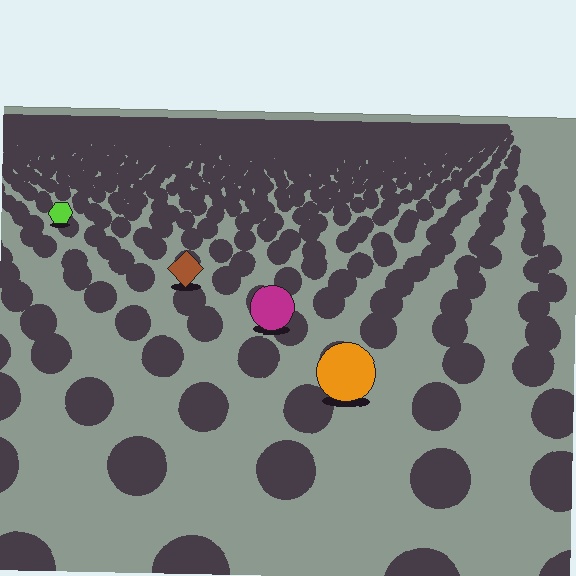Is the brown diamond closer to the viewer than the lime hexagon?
Yes. The brown diamond is closer — you can tell from the texture gradient: the ground texture is coarser near it.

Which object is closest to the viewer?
The orange circle is closest. The texture marks near it are larger and more spread out.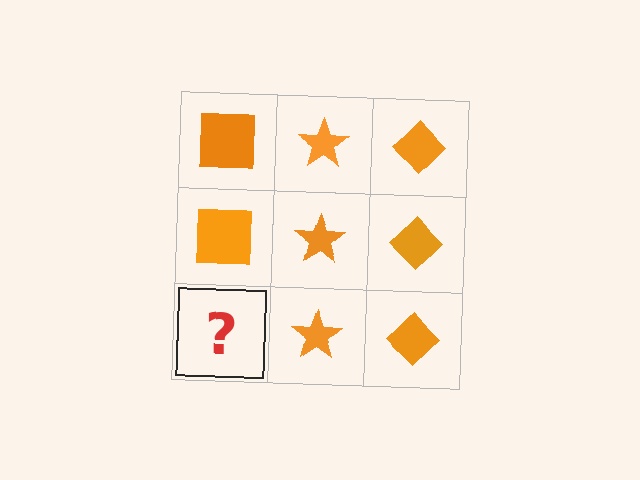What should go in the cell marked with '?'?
The missing cell should contain an orange square.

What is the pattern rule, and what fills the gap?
The rule is that each column has a consistent shape. The gap should be filled with an orange square.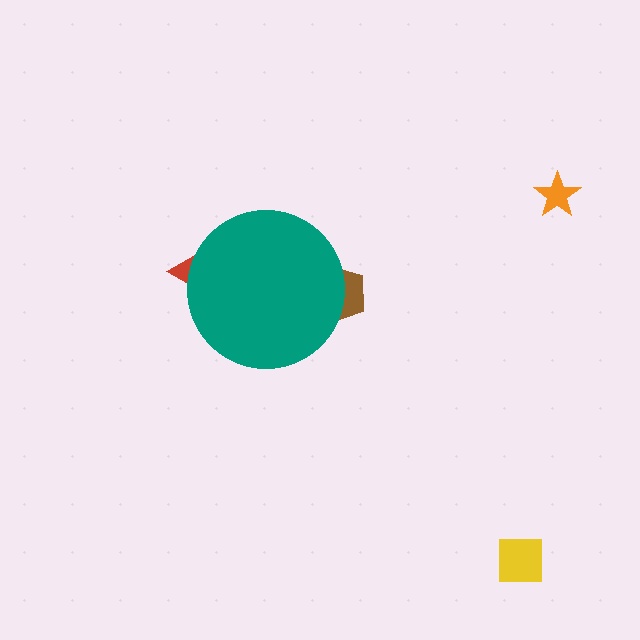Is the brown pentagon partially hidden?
Yes, the brown pentagon is partially hidden behind the teal circle.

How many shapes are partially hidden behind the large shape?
2 shapes are partially hidden.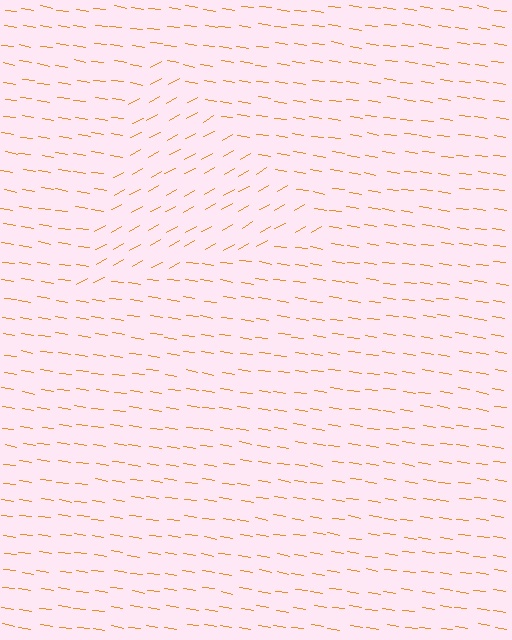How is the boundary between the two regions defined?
The boundary is defined purely by a change in line orientation (approximately 38 degrees difference). All lines are the same color and thickness.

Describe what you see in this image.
The image is filled with small orange line segments. A triangle region in the image has lines oriented differently from the surrounding lines, creating a visible texture boundary.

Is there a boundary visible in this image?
Yes, there is a texture boundary formed by a change in line orientation.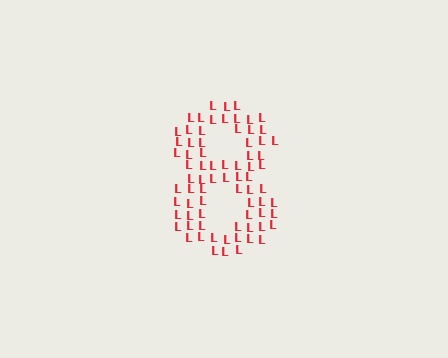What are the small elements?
The small elements are letter L's.